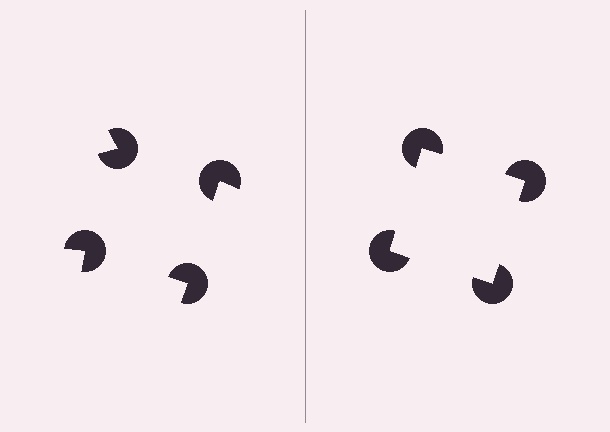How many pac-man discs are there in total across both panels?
8 — 4 on each side.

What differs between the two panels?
The pac-man discs are positioned identically on both sides; only the wedge orientations differ. On the right they align to a square; on the left they are misaligned.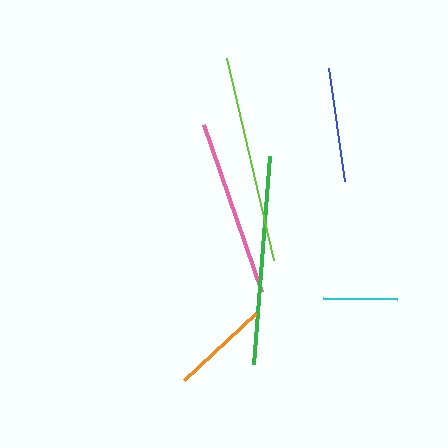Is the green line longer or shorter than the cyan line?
The green line is longer than the cyan line.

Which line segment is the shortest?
The cyan line is the shortest at approximately 74 pixels.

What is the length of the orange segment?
The orange segment is approximately 98 pixels long.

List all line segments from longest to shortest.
From longest to shortest: green, lime, pink, blue, orange, cyan.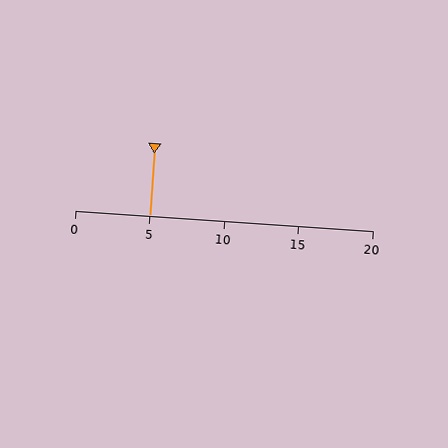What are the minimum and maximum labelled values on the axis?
The axis runs from 0 to 20.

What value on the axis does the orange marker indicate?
The marker indicates approximately 5.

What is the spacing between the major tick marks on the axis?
The major ticks are spaced 5 apart.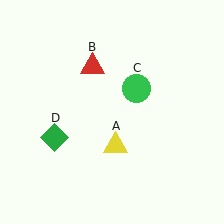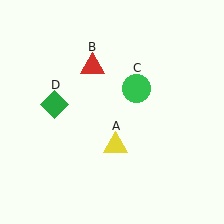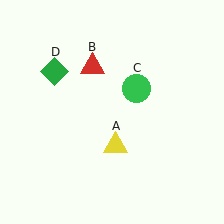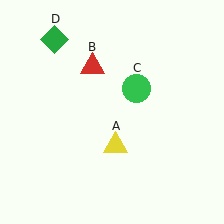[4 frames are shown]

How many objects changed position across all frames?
1 object changed position: green diamond (object D).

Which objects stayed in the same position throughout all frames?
Yellow triangle (object A) and red triangle (object B) and green circle (object C) remained stationary.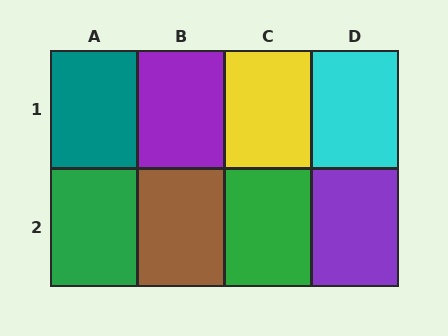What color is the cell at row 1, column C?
Yellow.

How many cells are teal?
1 cell is teal.